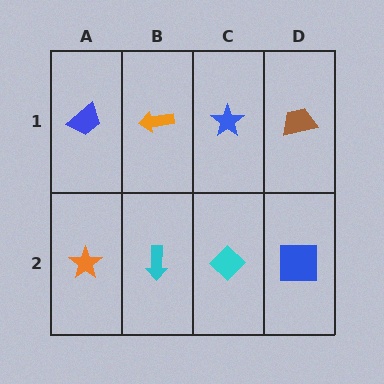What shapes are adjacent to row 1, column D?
A blue square (row 2, column D), a blue star (row 1, column C).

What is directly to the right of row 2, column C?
A blue square.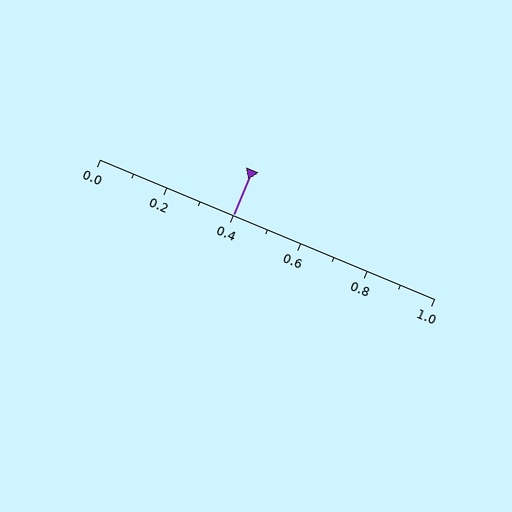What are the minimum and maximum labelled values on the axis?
The axis runs from 0.0 to 1.0.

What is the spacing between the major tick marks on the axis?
The major ticks are spaced 0.2 apart.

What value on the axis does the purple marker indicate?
The marker indicates approximately 0.4.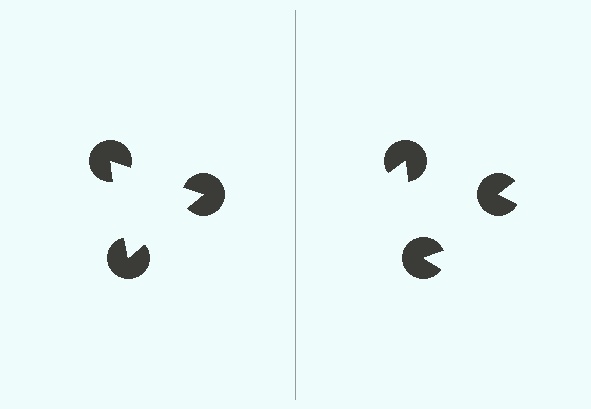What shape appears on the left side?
An illusory triangle.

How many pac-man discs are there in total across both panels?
6 — 3 on each side.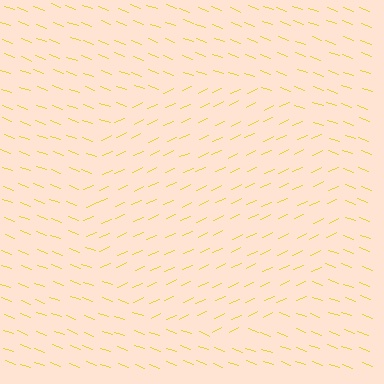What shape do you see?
I see a circle.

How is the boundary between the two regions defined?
The boundary is defined purely by a change in line orientation (approximately 45 degrees difference). All lines are the same color and thickness.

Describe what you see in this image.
The image is filled with small yellow line segments. A circle region in the image has lines oriented differently from the surrounding lines, creating a visible texture boundary.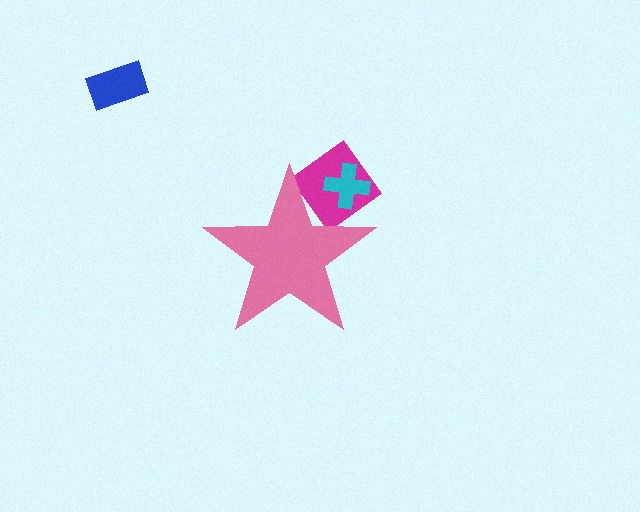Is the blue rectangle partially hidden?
No, the blue rectangle is fully visible.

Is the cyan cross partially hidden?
Yes, the cyan cross is partially hidden behind the pink star.